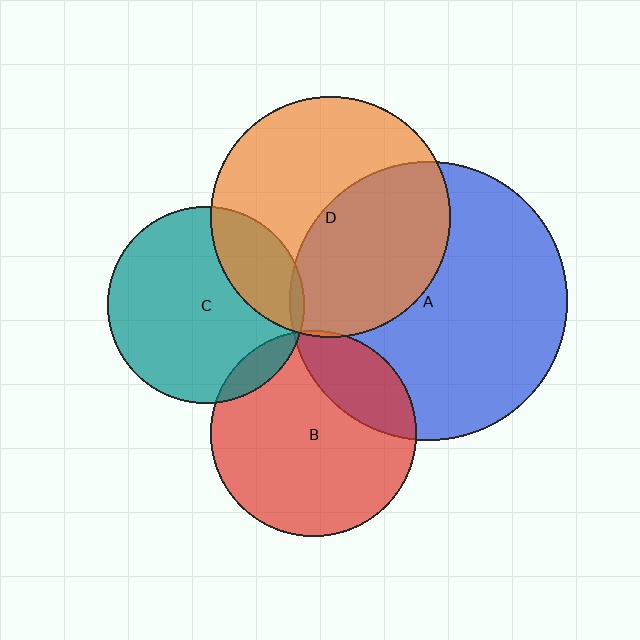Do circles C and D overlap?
Yes.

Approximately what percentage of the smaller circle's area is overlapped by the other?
Approximately 25%.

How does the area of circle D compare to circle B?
Approximately 1.4 times.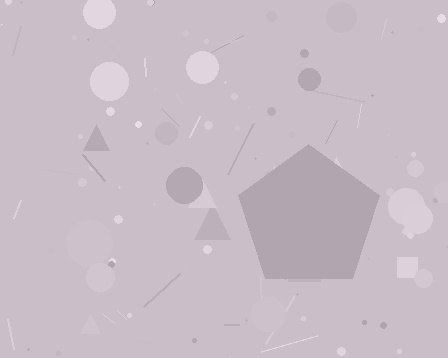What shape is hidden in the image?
A pentagon is hidden in the image.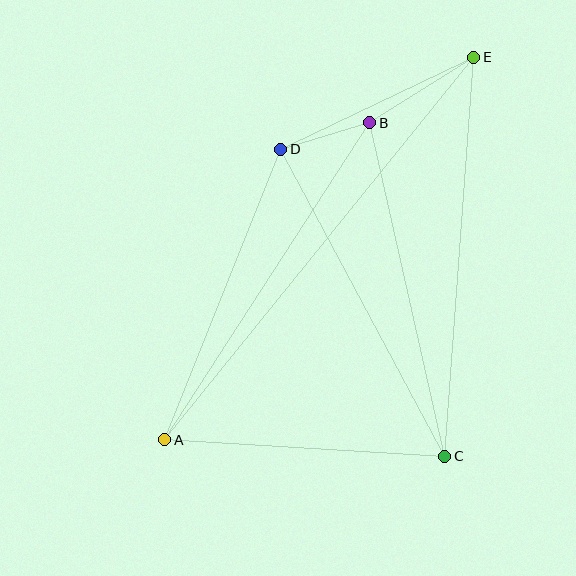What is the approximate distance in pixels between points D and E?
The distance between D and E is approximately 214 pixels.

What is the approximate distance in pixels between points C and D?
The distance between C and D is approximately 348 pixels.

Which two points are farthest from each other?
Points A and E are farthest from each other.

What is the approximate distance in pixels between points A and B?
The distance between A and B is approximately 378 pixels.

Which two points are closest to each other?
Points B and D are closest to each other.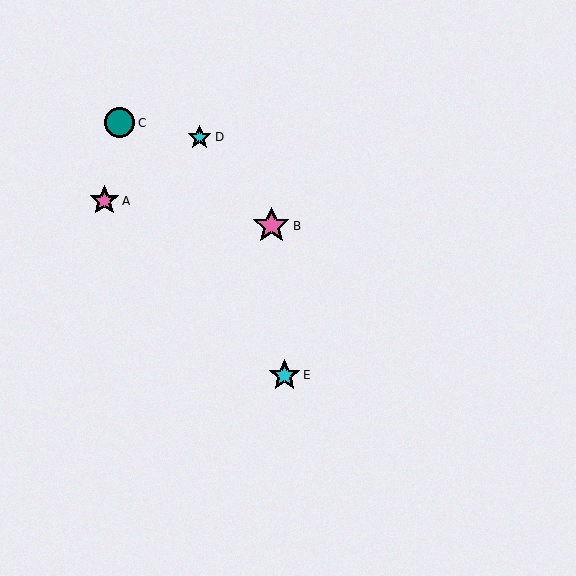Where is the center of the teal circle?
The center of the teal circle is at (120, 123).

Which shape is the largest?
The pink star (labeled B) is the largest.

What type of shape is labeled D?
Shape D is a cyan star.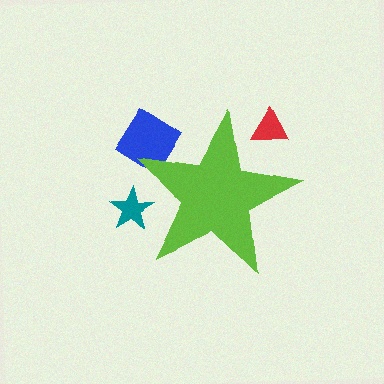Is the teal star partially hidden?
Yes, the teal star is partially hidden behind the lime star.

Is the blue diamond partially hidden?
Yes, the blue diamond is partially hidden behind the lime star.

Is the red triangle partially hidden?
Yes, the red triangle is partially hidden behind the lime star.